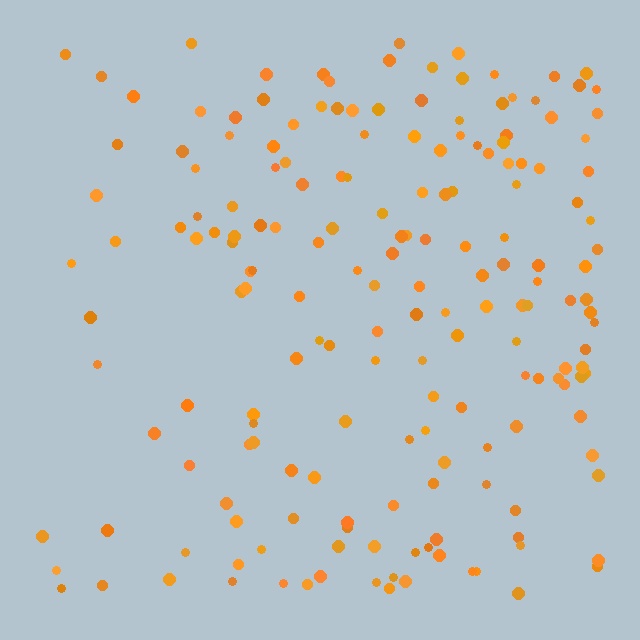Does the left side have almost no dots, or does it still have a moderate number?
Still a moderate number, just noticeably fewer than the right.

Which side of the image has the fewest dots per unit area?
The left.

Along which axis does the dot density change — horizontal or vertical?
Horizontal.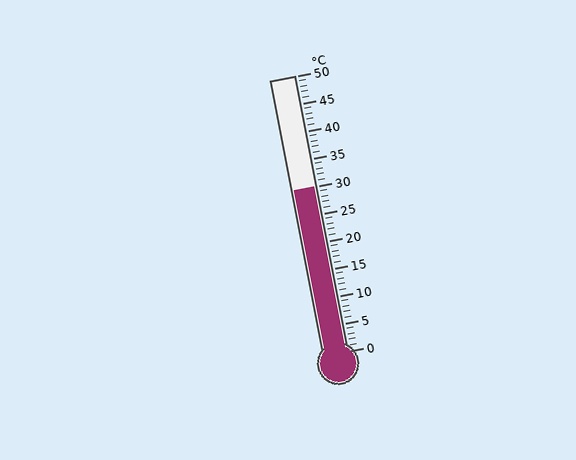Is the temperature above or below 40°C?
The temperature is below 40°C.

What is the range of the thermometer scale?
The thermometer scale ranges from 0°C to 50°C.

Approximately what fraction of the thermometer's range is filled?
The thermometer is filled to approximately 60% of its range.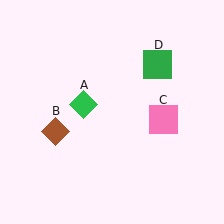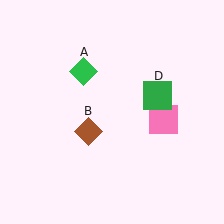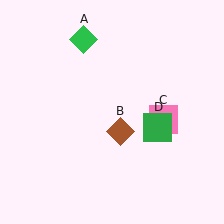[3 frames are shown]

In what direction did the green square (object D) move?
The green square (object D) moved down.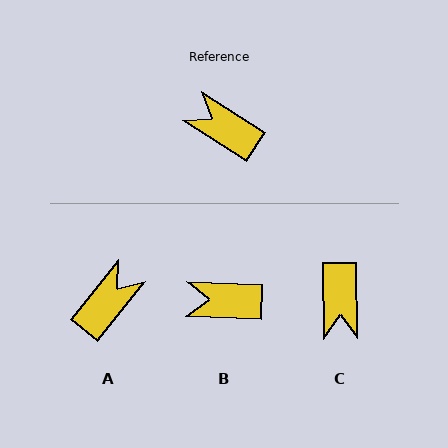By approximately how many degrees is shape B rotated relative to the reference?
Approximately 31 degrees counter-clockwise.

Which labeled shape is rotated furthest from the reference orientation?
C, about 124 degrees away.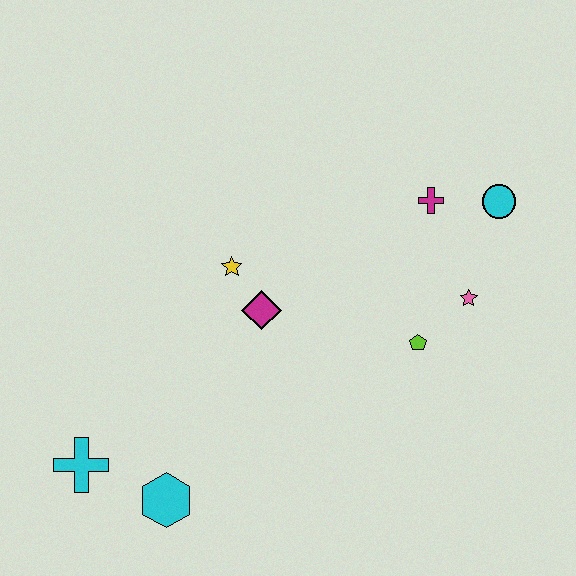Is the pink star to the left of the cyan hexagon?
No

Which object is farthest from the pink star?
The cyan cross is farthest from the pink star.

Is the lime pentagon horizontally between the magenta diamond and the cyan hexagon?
No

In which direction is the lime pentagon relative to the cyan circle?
The lime pentagon is below the cyan circle.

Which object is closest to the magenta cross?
The cyan circle is closest to the magenta cross.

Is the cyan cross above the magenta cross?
No